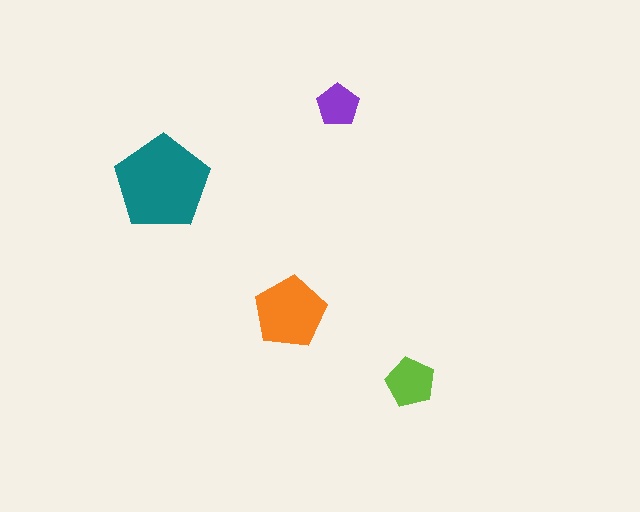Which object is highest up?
The purple pentagon is topmost.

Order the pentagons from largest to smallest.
the teal one, the orange one, the lime one, the purple one.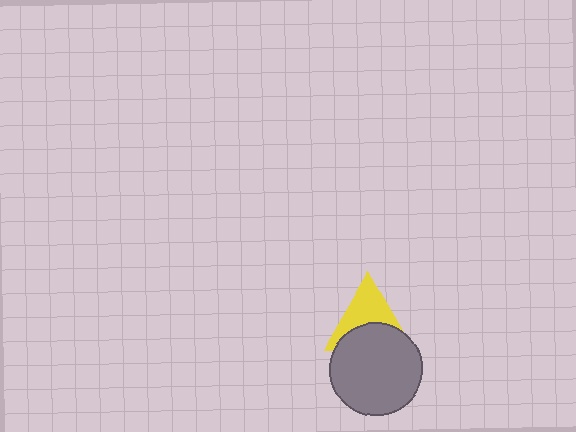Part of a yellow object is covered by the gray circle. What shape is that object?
It is a triangle.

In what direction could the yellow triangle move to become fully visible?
The yellow triangle could move up. That would shift it out from behind the gray circle entirely.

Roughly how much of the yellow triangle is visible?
About half of it is visible (roughly 54%).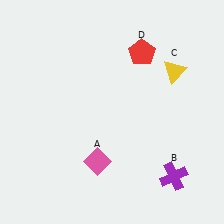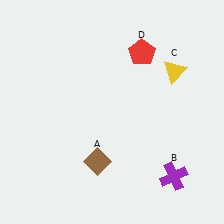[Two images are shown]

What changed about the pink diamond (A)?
In Image 1, A is pink. In Image 2, it changed to brown.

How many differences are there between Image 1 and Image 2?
There is 1 difference between the two images.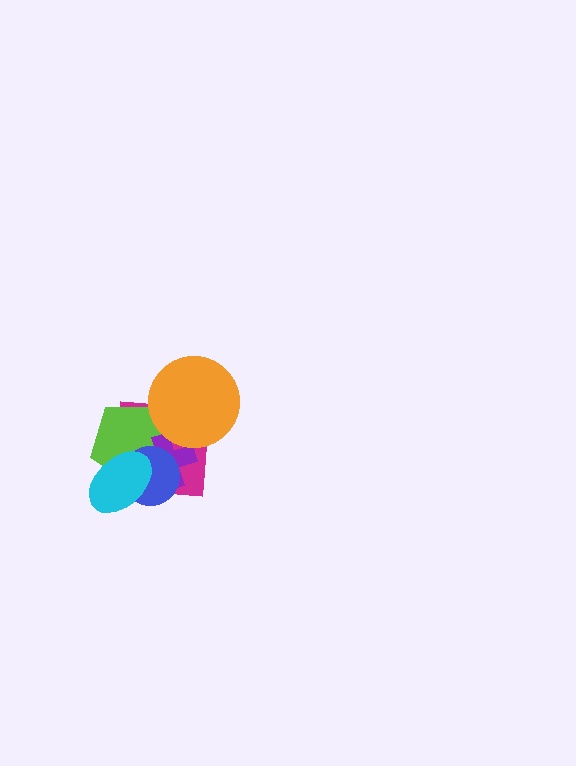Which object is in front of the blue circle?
The cyan ellipse is in front of the blue circle.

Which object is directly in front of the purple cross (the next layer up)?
The blue circle is directly in front of the purple cross.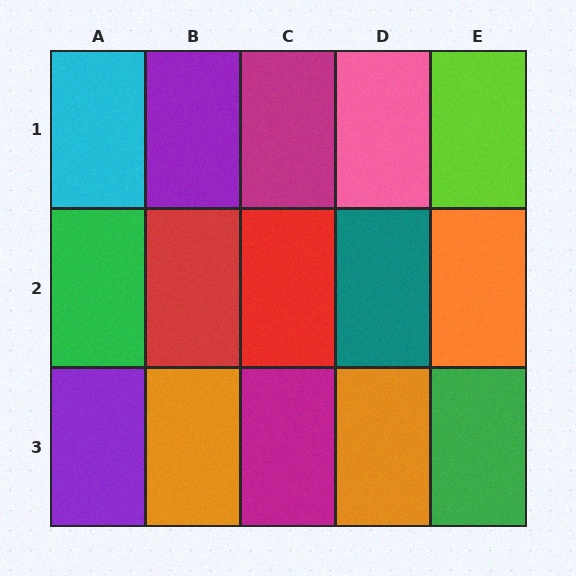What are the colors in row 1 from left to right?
Cyan, purple, magenta, pink, lime.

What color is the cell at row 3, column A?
Purple.